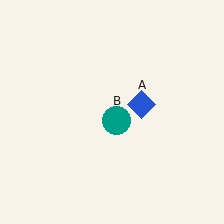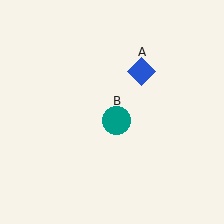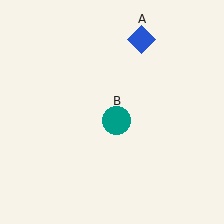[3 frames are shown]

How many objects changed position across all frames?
1 object changed position: blue diamond (object A).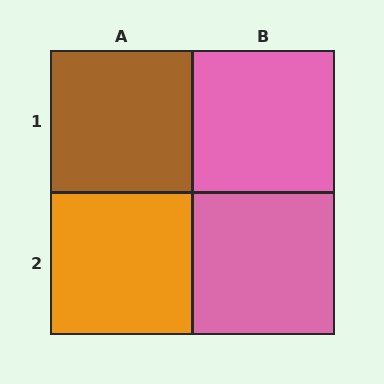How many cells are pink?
2 cells are pink.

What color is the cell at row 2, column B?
Pink.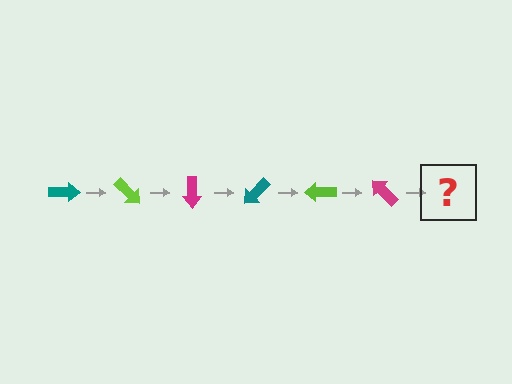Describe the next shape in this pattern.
It should be a teal arrow, rotated 270 degrees from the start.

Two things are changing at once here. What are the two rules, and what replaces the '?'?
The two rules are that it rotates 45 degrees each step and the color cycles through teal, lime, and magenta. The '?' should be a teal arrow, rotated 270 degrees from the start.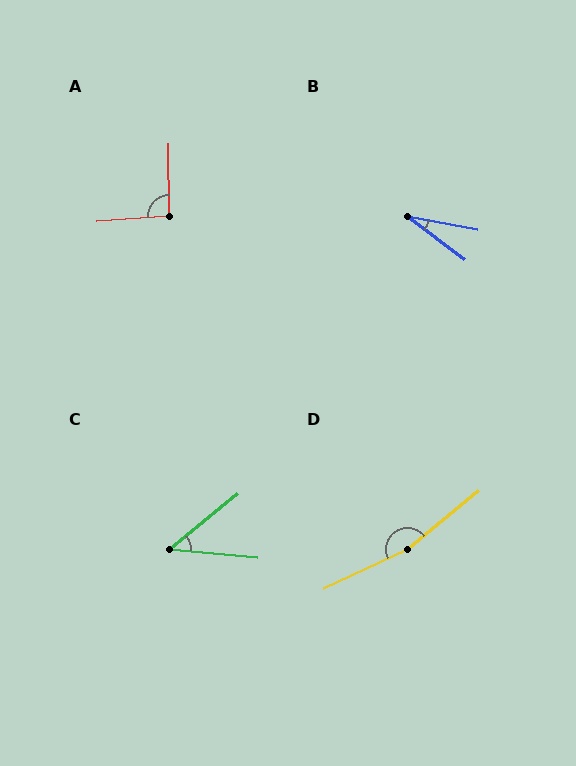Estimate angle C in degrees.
Approximately 44 degrees.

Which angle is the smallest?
B, at approximately 26 degrees.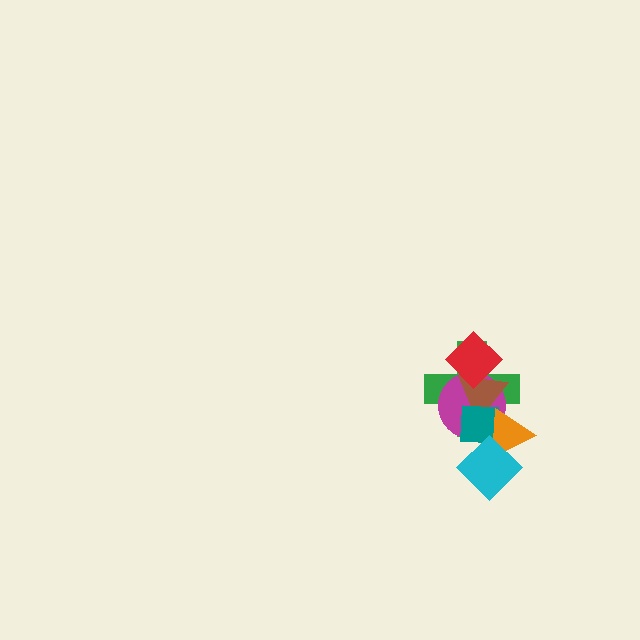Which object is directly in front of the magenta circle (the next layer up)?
The brown triangle is directly in front of the magenta circle.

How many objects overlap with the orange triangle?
5 objects overlap with the orange triangle.